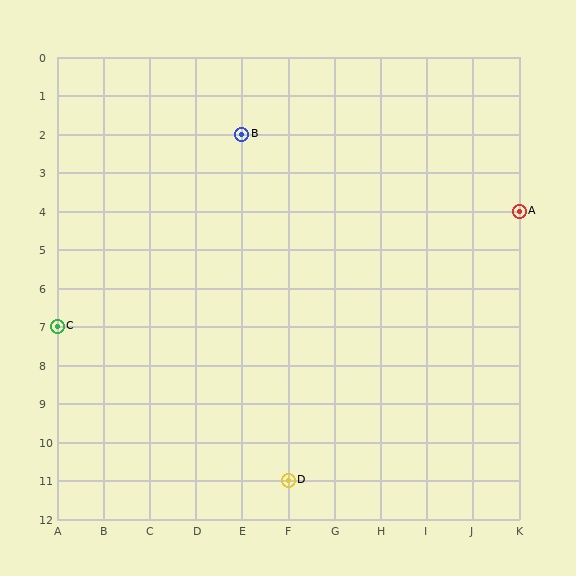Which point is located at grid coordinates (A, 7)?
Point C is at (A, 7).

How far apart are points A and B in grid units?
Points A and B are 6 columns and 2 rows apart (about 6.3 grid units diagonally).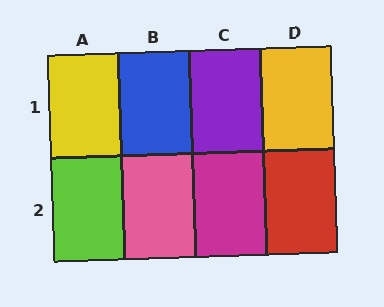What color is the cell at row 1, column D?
Yellow.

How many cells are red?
1 cell is red.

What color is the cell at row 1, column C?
Purple.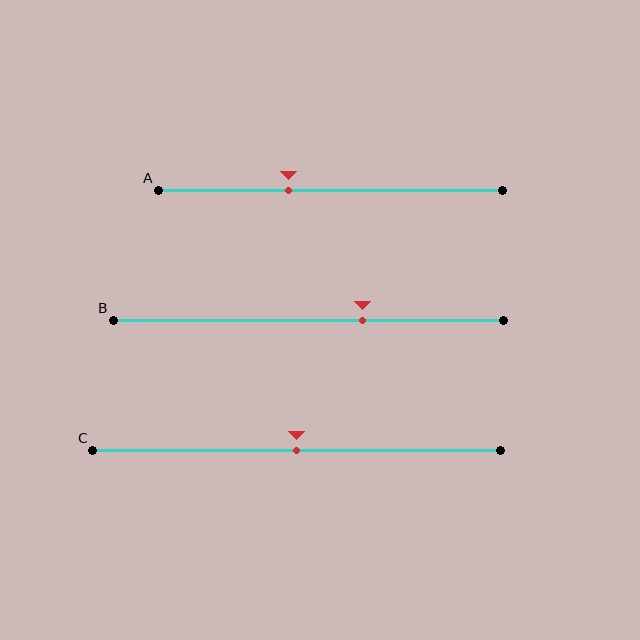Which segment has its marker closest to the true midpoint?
Segment C has its marker closest to the true midpoint.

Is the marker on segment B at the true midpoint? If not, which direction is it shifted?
No, the marker on segment B is shifted to the right by about 14% of the segment length.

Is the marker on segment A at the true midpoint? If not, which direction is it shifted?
No, the marker on segment A is shifted to the left by about 12% of the segment length.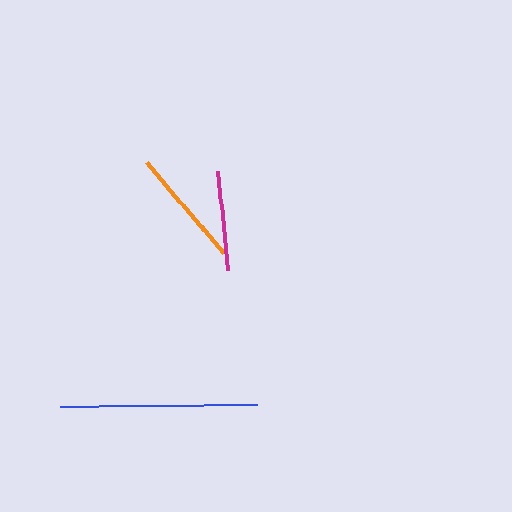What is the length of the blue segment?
The blue segment is approximately 197 pixels long.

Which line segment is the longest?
The blue line is the longest at approximately 197 pixels.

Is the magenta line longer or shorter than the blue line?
The blue line is longer than the magenta line.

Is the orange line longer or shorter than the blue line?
The blue line is longer than the orange line.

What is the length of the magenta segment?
The magenta segment is approximately 100 pixels long.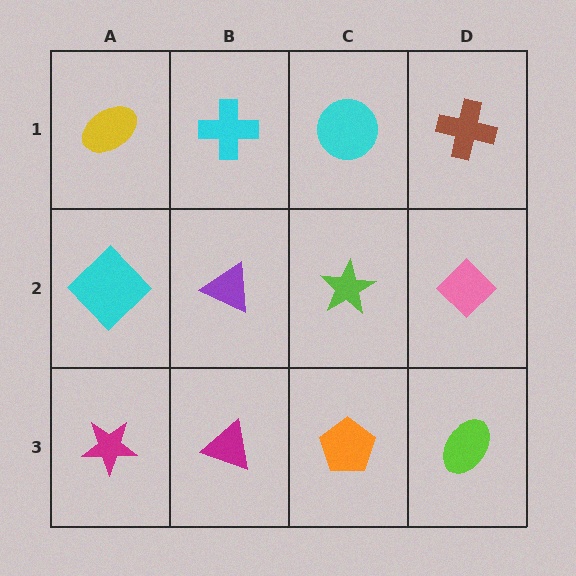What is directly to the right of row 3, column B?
An orange pentagon.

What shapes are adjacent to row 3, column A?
A cyan diamond (row 2, column A), a magenta triangle (row 3, column B).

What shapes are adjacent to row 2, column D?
A brown cross (row 1, column D), a lime ellipse (row 3, column D), a lime star (row 2, column C).